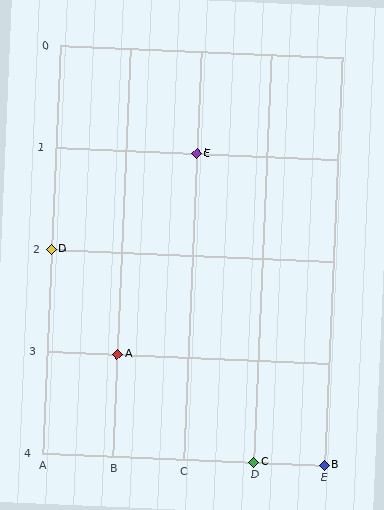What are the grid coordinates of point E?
Point E is at grid coordinates (C, 1).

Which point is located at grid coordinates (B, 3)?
Point A is at (B, 3).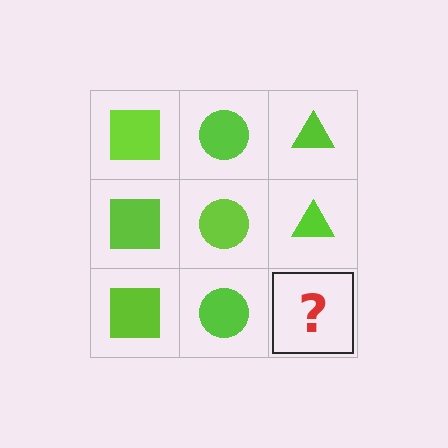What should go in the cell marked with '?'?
The missing cell should contain a lime triangle.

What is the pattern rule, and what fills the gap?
The rule is that each column has a consistent shape. The gap should be filled with a lime triangle.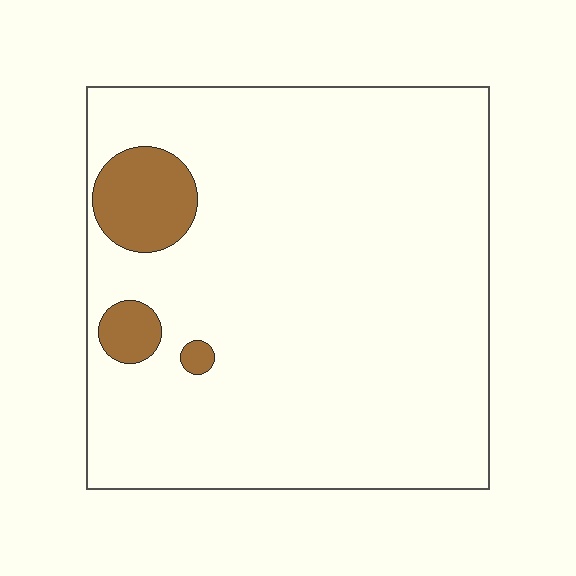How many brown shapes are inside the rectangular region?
3.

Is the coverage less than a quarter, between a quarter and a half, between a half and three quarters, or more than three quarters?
Less than a quarter.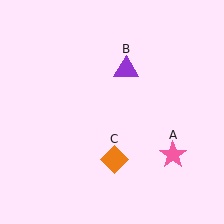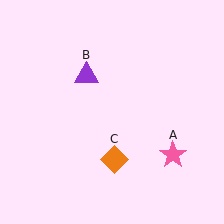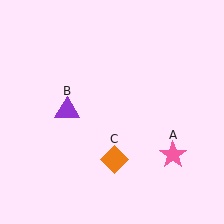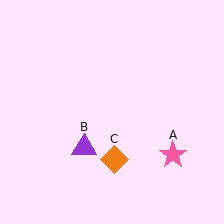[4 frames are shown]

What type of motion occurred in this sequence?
The purple triangle (object B) rotated counterclockwise around the center of the scene.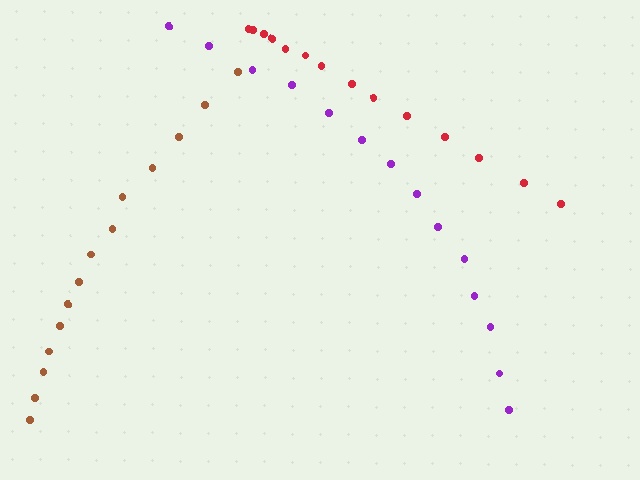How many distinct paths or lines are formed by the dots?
There are 3 distinct paths.